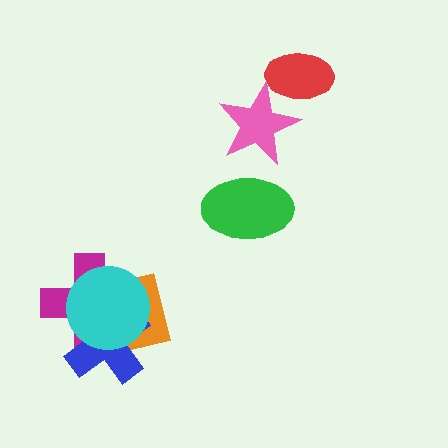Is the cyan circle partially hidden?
No, no other shape covers it.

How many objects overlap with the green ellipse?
0 objects overlap with the green ellipse.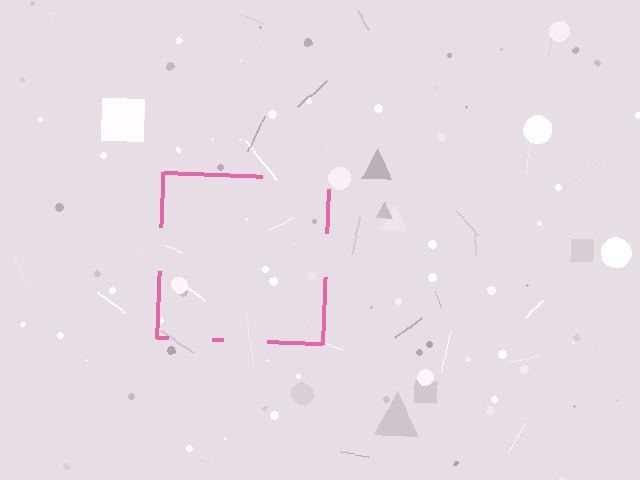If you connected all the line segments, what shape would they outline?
They would outline a square.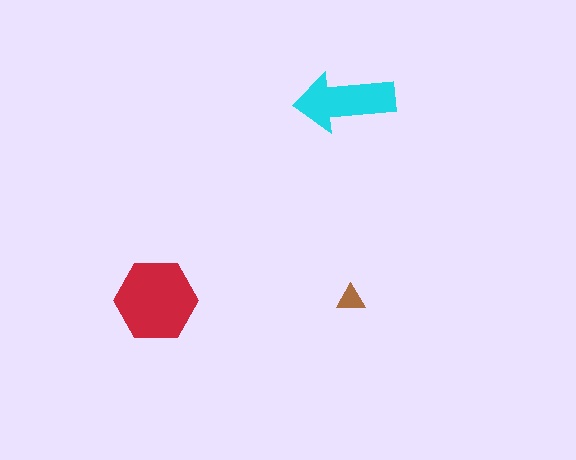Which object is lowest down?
The red hexagon is bottommost.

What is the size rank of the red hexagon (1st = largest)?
1st.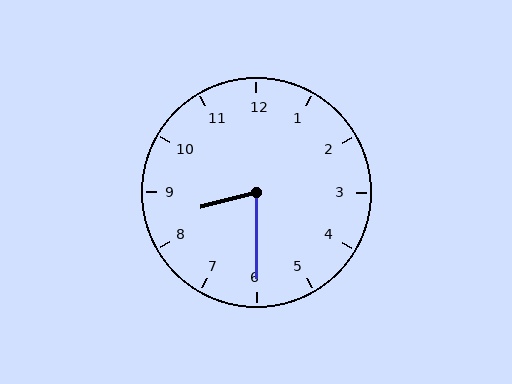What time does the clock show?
8:30.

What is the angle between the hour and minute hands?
Approximately 75 degrees.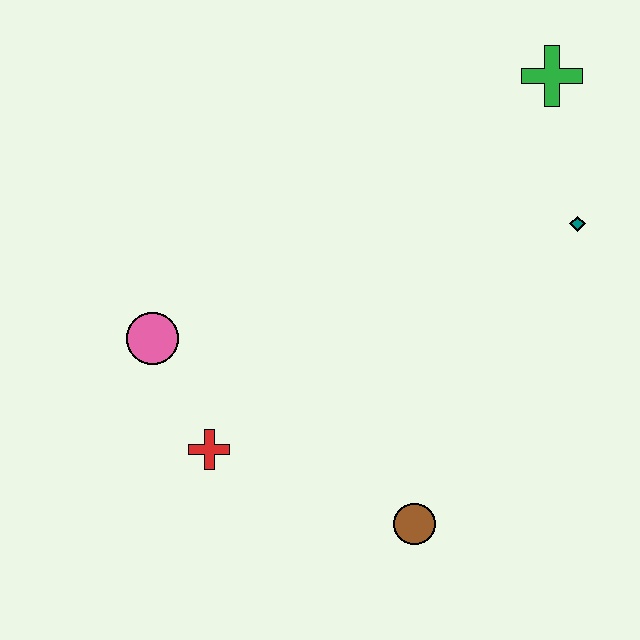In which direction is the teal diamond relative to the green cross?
The teal diamond is below the green cross.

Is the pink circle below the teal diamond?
Yes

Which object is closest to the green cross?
The teal diamond is closest to the green cross.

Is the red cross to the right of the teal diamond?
No